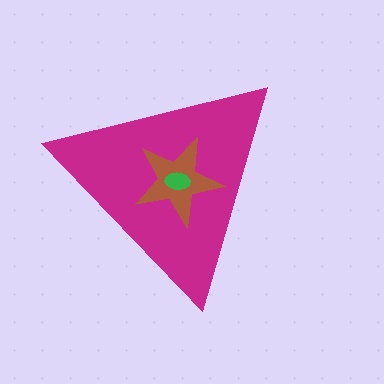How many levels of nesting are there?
3.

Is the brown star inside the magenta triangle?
Yes.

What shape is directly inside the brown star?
The green ellipse.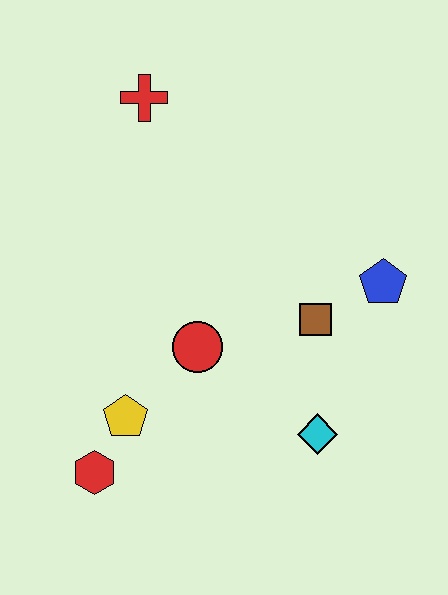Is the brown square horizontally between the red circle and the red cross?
No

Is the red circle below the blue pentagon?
Yes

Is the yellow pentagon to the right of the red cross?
No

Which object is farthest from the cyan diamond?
The red cross is farthest from the cyan diamond.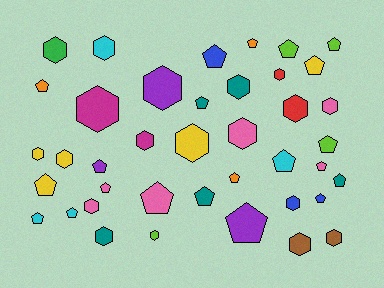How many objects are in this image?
There are 40 objects.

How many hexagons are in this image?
There are 19 hexagons.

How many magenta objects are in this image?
There are 2 magenta objects.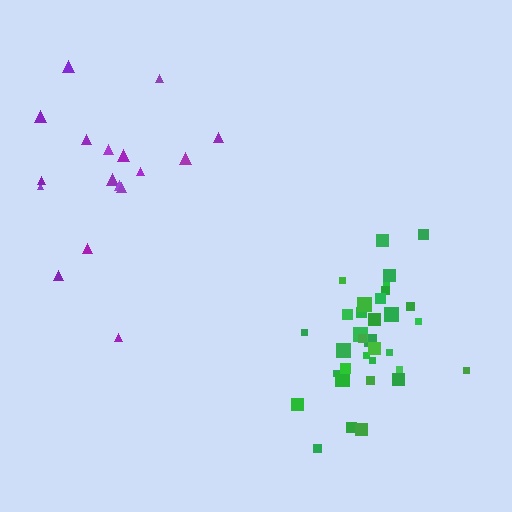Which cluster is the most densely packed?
Green.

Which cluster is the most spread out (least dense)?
Purple.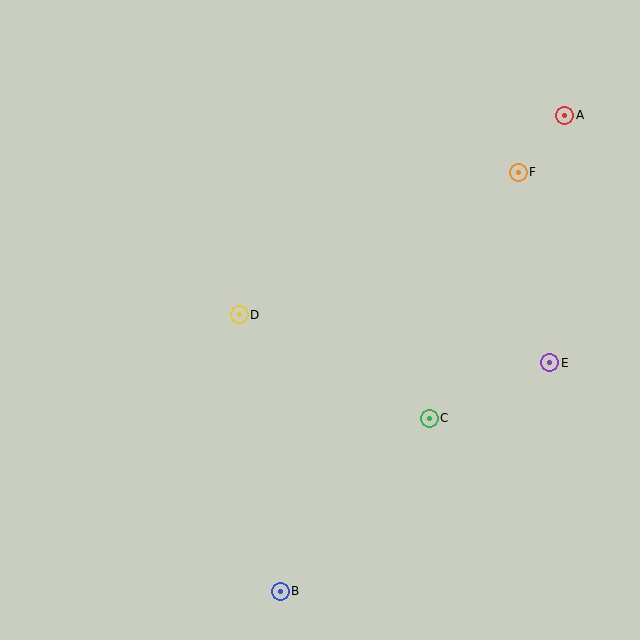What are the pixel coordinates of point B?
Point B is at (280, 591).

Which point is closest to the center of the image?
Point D at (239, 315) is closest to the center.